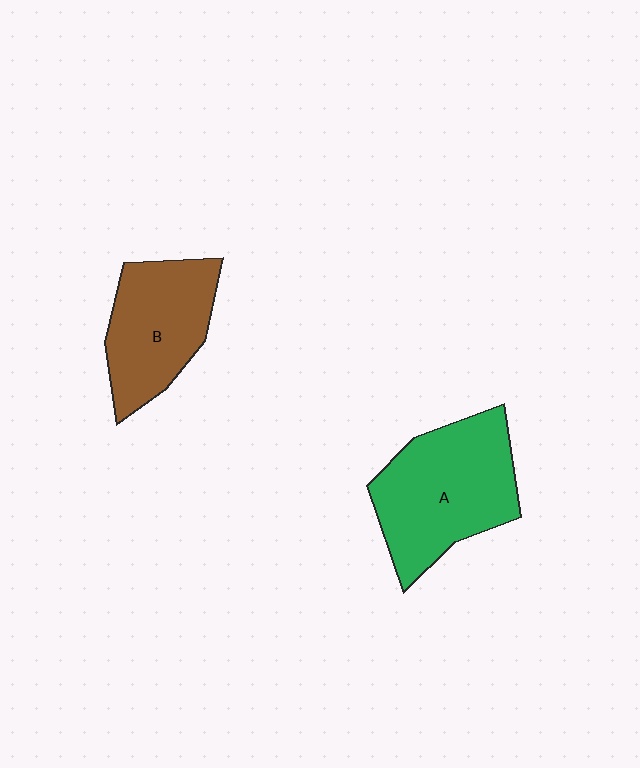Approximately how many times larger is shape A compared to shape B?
Approximately 1.3 times.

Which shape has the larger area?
Shape A (green).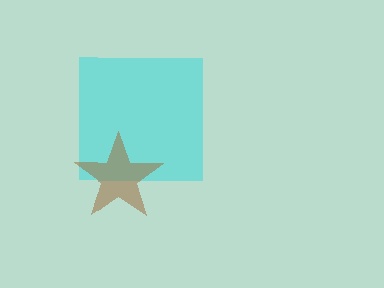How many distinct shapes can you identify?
There are 2 distinct shapes: a cyan square, a brown star.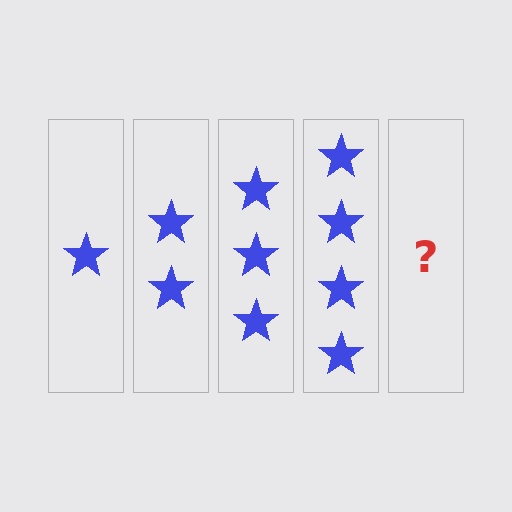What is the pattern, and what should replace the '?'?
The pattern is that each step adds one more star. The '?' should be 5 stars.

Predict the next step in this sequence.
The next step is 5 stars.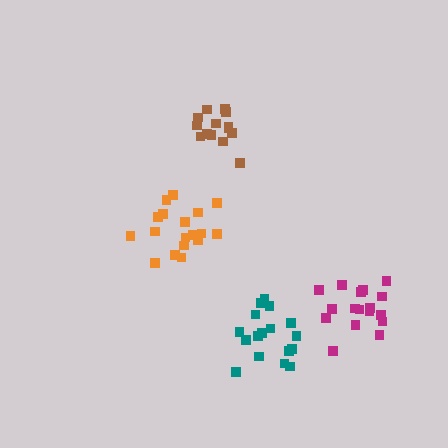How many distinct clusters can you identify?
There are 4 distinct clusters.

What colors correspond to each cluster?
The clusters are colored: magenta, teal, brown, orange.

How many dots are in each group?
Group 1: 17 dots, Group 2: 17 dots, Group 3: 14 dots, Group 4: 18 dots (66 total).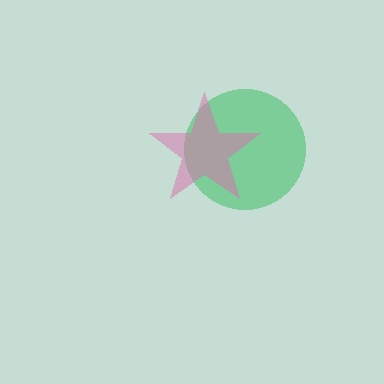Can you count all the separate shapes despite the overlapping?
Yes, there are 2 separate shapes.